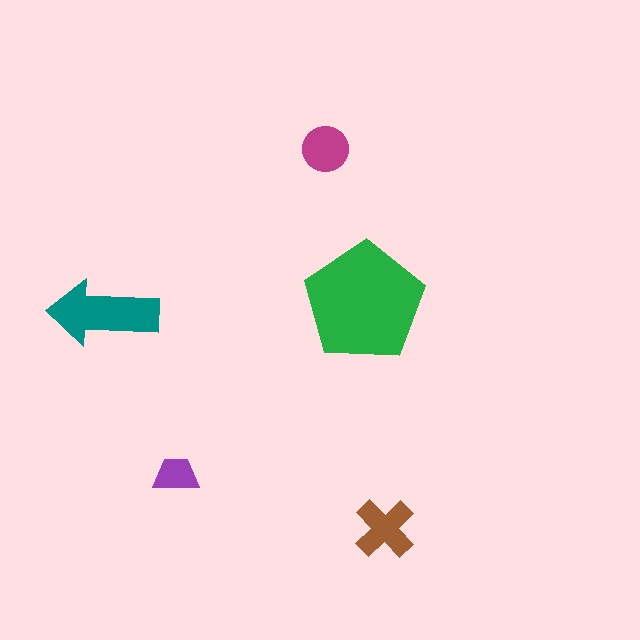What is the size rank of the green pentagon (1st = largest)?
1st.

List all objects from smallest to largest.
The purple trapezoid, the magenta circle, the brown cross, the teal arrow, the green pentagon.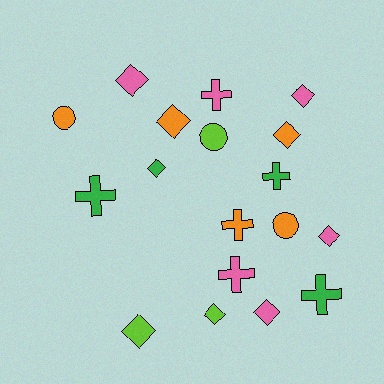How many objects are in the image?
There are 18 objects.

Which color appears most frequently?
Pink, with 6 objects.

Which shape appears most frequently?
Diamond, with 9 objects.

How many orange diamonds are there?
There are 2 orange diamonds.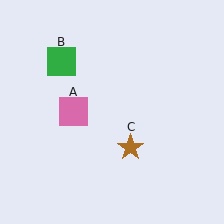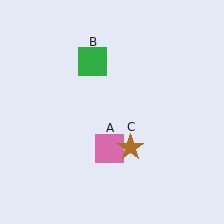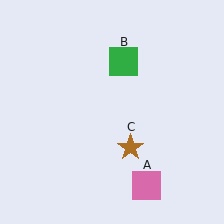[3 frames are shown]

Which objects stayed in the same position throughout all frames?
Brown star (object C) remained stationary.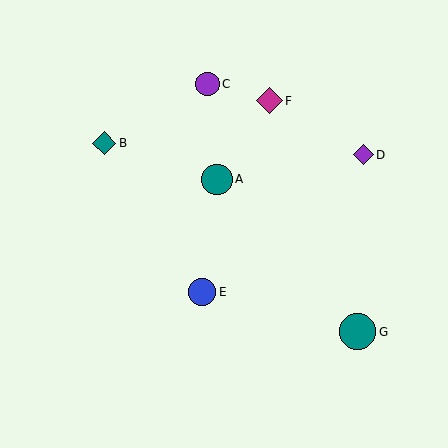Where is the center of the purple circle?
The center of the purple circle is at (208, 84).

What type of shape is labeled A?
Shape A is a teal circle.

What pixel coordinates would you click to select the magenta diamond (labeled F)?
Click at (270, 101) to select the magenta diamond F.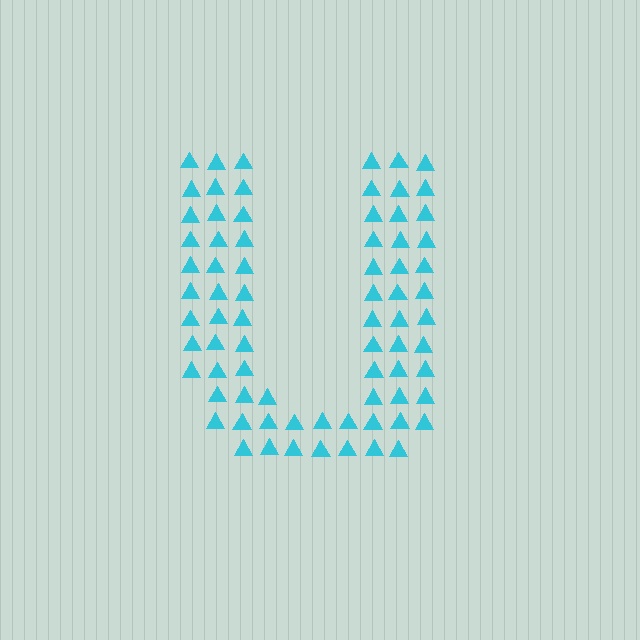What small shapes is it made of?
It is made of small triangles.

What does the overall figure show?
The overall figure shows the letter U.